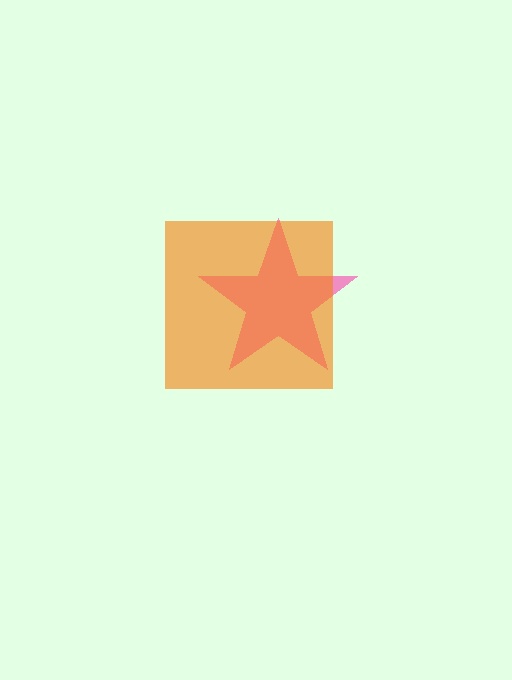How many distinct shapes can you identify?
There are 2 distinct shapes: a pink star, an orange square.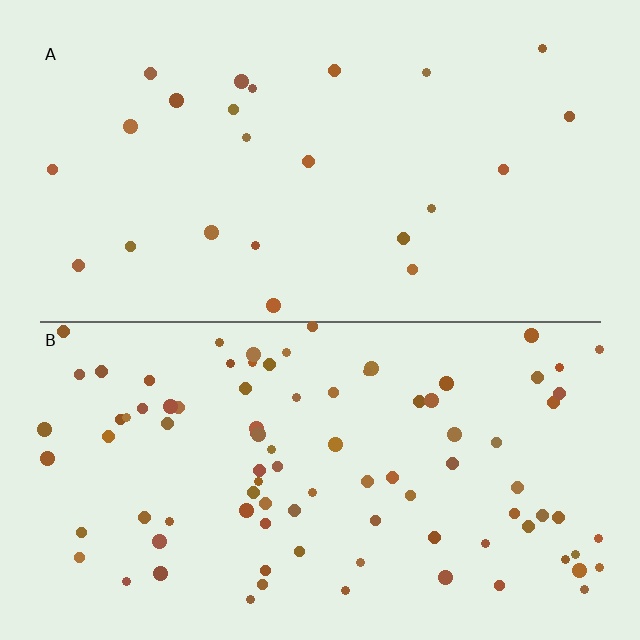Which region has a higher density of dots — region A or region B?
B (the bottom).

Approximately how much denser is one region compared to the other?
Approximately 3.8× — region B over region A.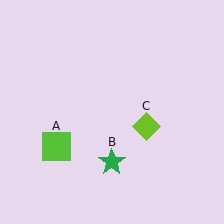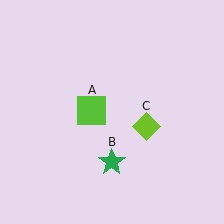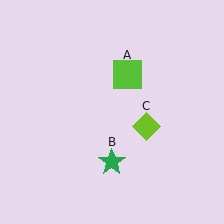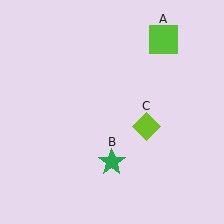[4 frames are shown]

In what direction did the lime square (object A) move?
The lime square (object A) moved up and to the right.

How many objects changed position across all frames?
1 object changed position: lime square (object A).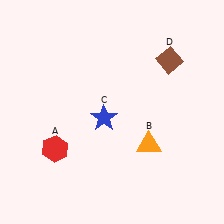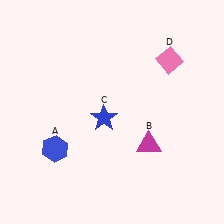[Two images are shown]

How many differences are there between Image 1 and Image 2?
There are 3 differences between the two images.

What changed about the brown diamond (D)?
In Image 1, D is brown. In Image 2, it changed to pink.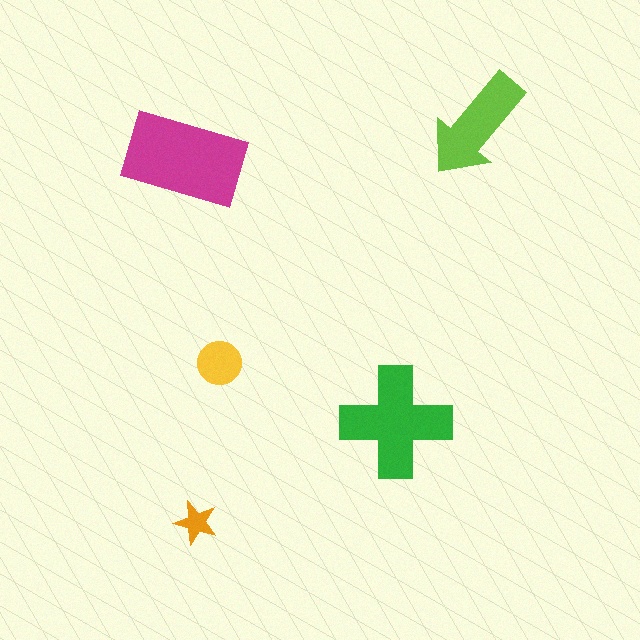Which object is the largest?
The magenta rectangle.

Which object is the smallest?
The orange star.